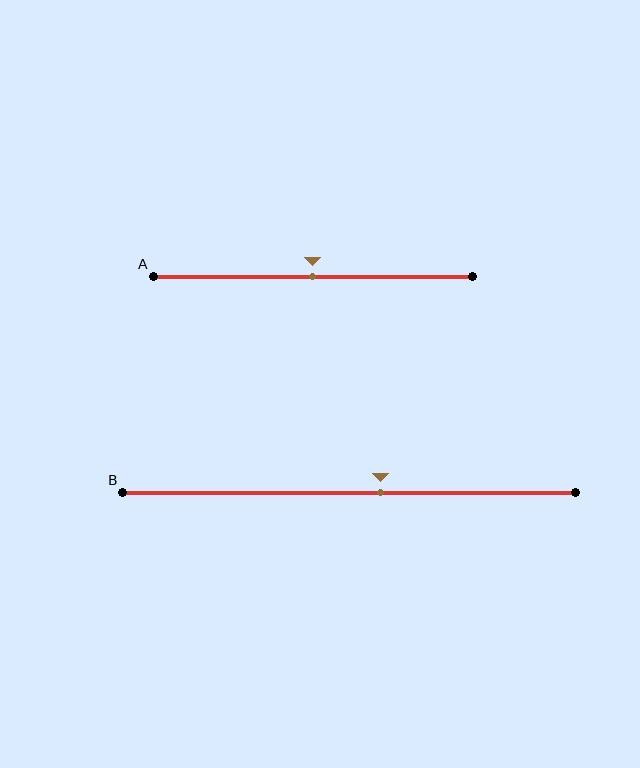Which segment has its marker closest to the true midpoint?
Segment A has its marker closest to the true midpoint.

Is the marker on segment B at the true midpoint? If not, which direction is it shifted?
No, the marker on segment B is shifted to the right by about 7% of the segment length.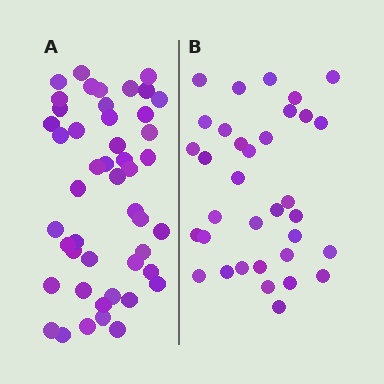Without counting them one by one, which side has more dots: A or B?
Region A (the left region) has more dots.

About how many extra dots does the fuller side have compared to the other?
Region A has approximately 15 more dots than region B.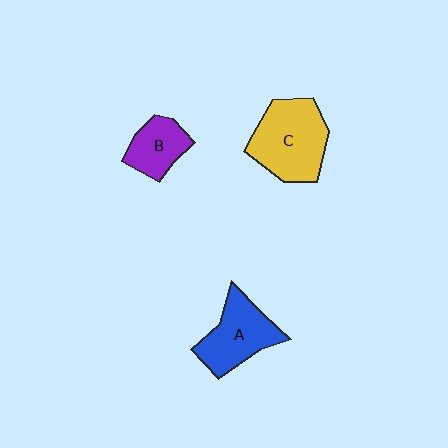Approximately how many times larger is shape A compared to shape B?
Approximately 1.5 times.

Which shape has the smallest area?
Shape B (purple).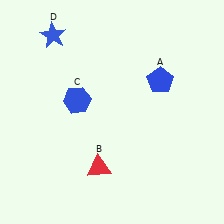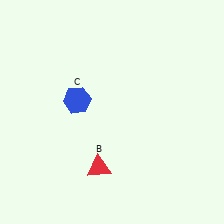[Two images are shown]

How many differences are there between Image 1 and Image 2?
There are 2 differences between the two images.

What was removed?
The blue star (D), the blue pentagon (A) were removed in Image 2.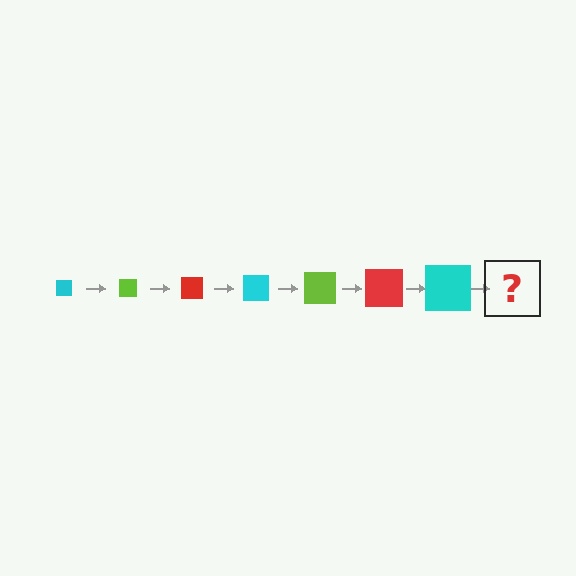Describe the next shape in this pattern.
It should be a lime square, larger than the previous one.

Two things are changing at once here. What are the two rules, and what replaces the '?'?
The two rules are that the square grows larger each step and the color cycles through cyan, lime, and red. The '?' should be a lime square, larger than the previous one.